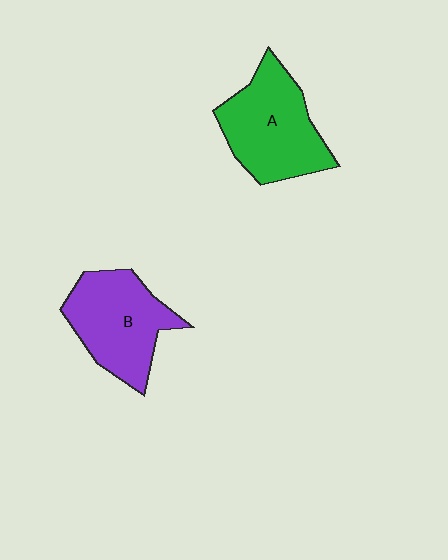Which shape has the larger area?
Shape A (green).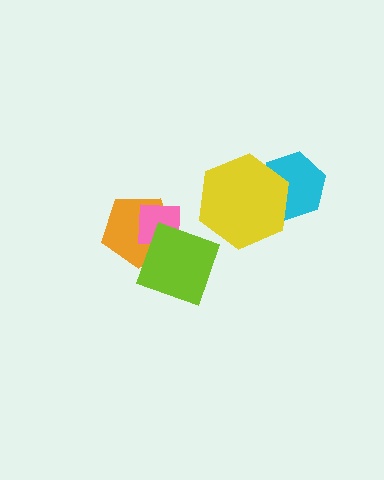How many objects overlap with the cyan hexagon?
1 object overlaps with the cyan hexagon.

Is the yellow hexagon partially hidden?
No, no other shape covers it.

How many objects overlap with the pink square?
2 objects overlap with the pink square.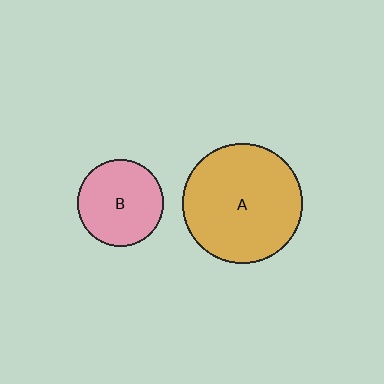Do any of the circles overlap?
No, none of the circles overlap.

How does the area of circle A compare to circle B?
Approximately 1.9 times.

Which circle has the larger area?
Circle A (orange).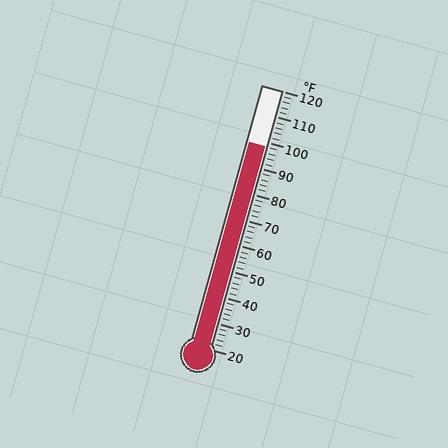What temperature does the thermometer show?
The thermometer shows approximately 98°F.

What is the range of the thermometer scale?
The thermometer scale ranges from 20°F to 120°F.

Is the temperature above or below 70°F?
The temperature is above 70°F.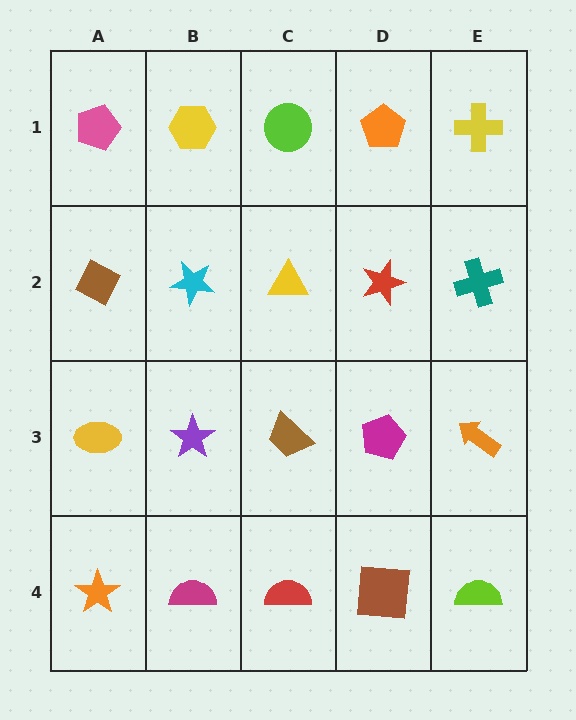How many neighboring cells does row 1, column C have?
3.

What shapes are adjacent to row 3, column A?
A brown diamond (row 2, column A), an orange star (row 4, column A), a purple star (row 3, column B).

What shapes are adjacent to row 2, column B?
A yellow hexagon (row 1, column B), a purple star (row 3, column B), a brown diamond (row 2, column A), a yellow triangle (row 2, column C).